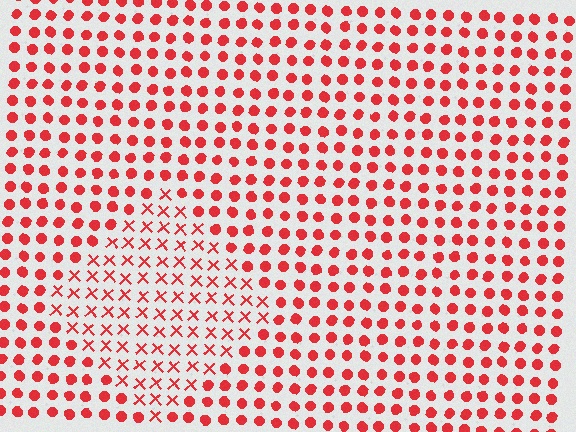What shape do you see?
I see a diamond.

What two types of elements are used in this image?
The image uses X marks inside the diamond region and circles outside it.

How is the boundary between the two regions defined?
The boundary is defined by a change in element shape: X marks inside vs. circles outside. All elements share the same color and spacing.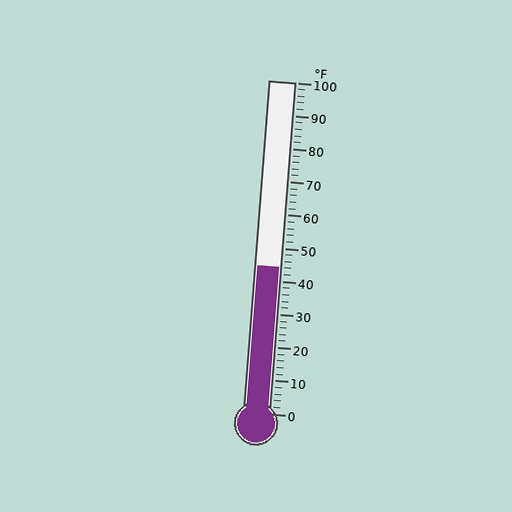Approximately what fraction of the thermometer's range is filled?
The thermometer is filled to approximately 45% of its range.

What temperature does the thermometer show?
The thermometer shows approximately 44°F.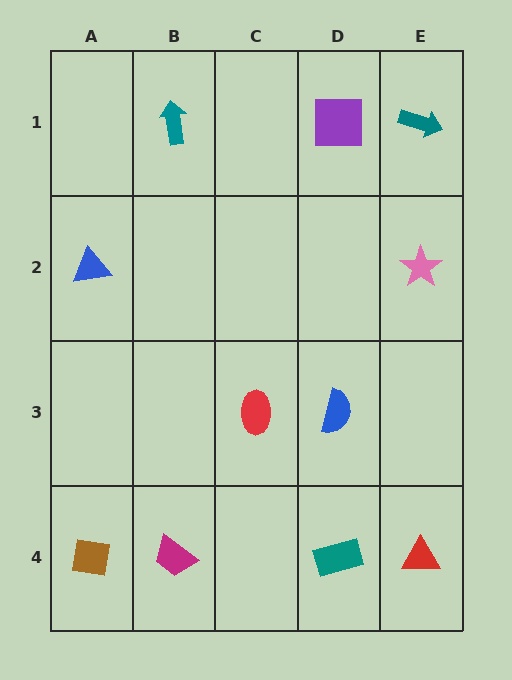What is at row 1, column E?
A teal arrow.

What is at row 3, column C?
A red ellipse.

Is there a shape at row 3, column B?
No, that cell is empty.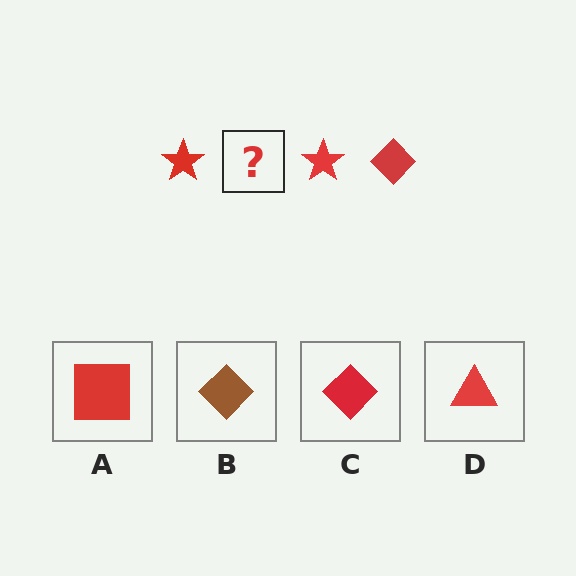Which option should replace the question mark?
Option C.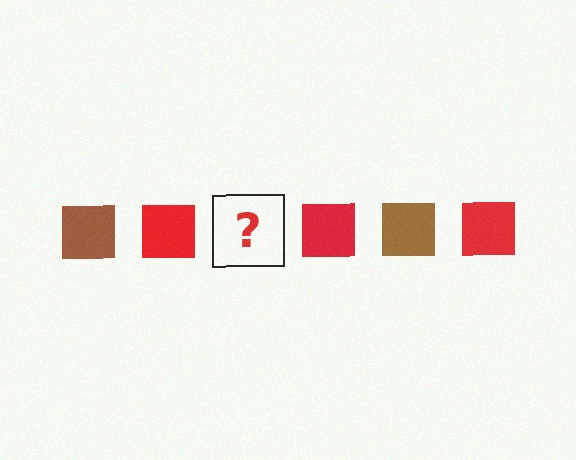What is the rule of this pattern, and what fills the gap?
The rule is that the pattern cycles through brown, red squares. The gap should be filled with a brown square.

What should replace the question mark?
The question mark should be replaced with a brown square.